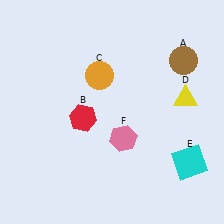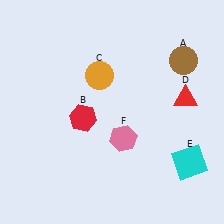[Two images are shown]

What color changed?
The triangle (D) changed from yellow in Image 1 to red in Image 2.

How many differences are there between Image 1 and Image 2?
There is 1 difference between the two images.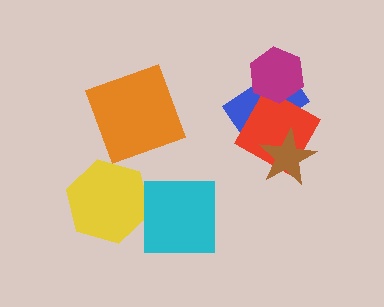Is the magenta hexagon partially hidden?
No, no other shape covers it.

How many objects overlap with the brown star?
2 objects overlap with the brown star.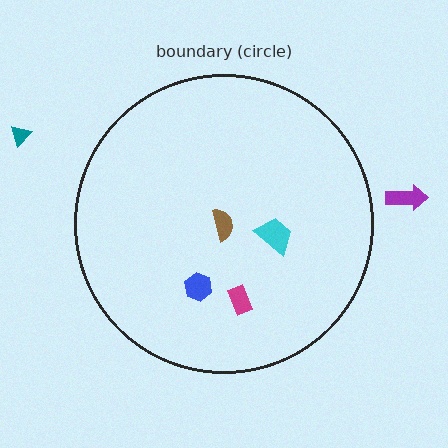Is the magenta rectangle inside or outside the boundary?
Inside.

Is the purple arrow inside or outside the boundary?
Outside.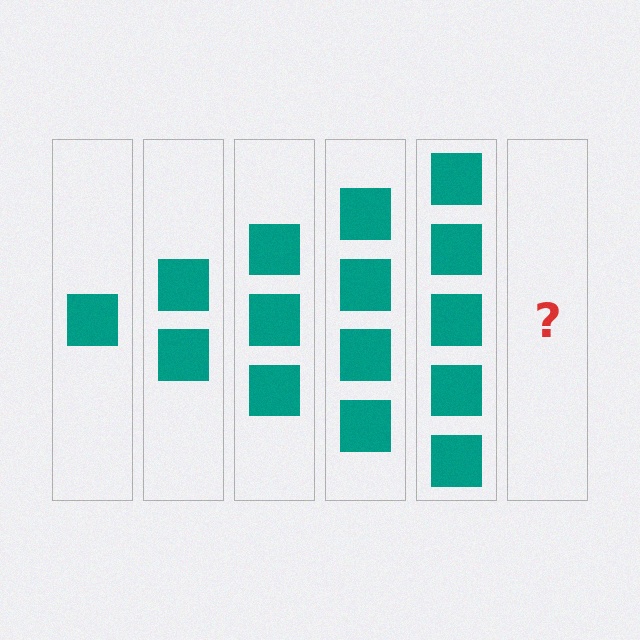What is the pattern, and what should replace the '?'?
The pattern is that each step adds one more square. The '?' should be 6 squares.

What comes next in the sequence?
The next element should be 6 squares.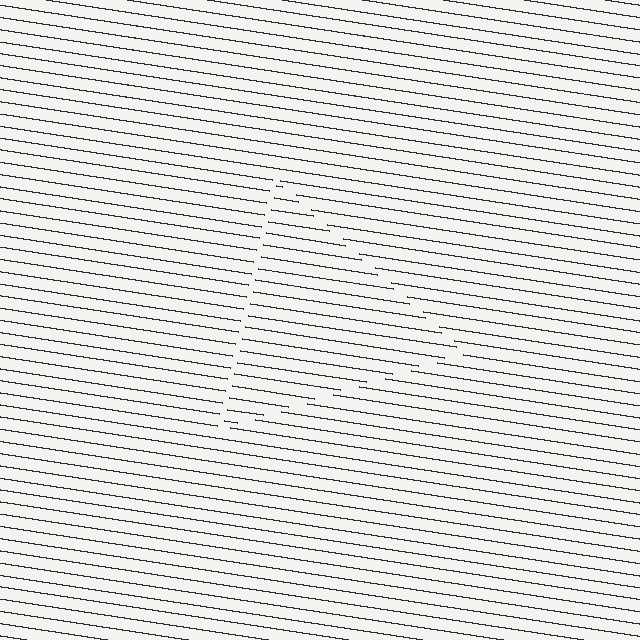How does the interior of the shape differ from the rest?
The interior of the shape contains the same grating, shifted by half a period — the contour is defined by the phase discontinuity where line-ends from the inner and outer gratings abut.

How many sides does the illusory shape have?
3 sides — the line-ends trace a triangle.